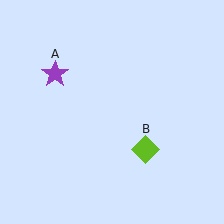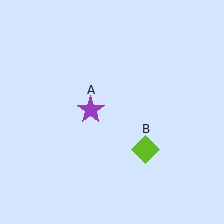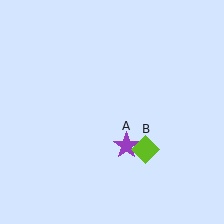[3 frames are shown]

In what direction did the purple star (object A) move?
The purple star (object A) moved down and to the right.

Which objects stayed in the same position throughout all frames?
Lime diamond (object B) remained stationary.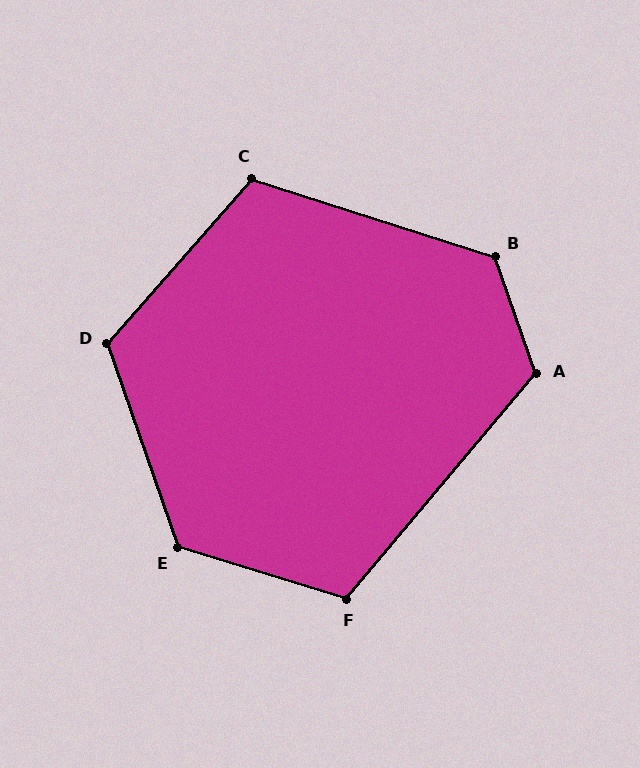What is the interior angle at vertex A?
Approximately 120 degrees (obtuse).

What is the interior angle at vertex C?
Approximately 113 degrees (obtuse).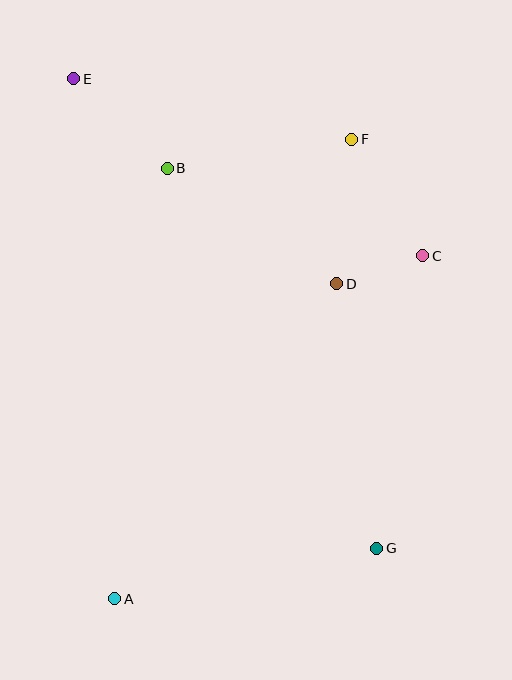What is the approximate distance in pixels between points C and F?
The distance between C and F is approximately 137 pixels.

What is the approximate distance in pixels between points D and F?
The distance between D and F is approximately 145 pixels.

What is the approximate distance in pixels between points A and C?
The distance between A and C is approximately 461 pixels.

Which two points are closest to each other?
Points C and D are closest to each other.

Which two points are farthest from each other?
Points E and G are farthest from each other.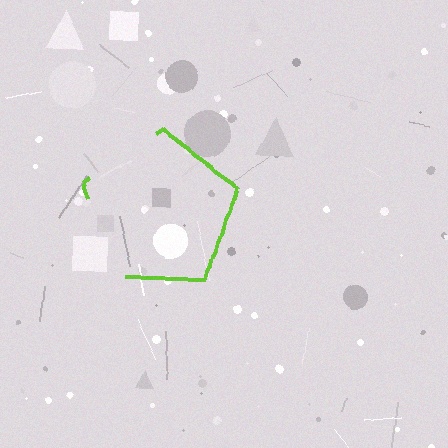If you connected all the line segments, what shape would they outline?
They would outline a pentagon.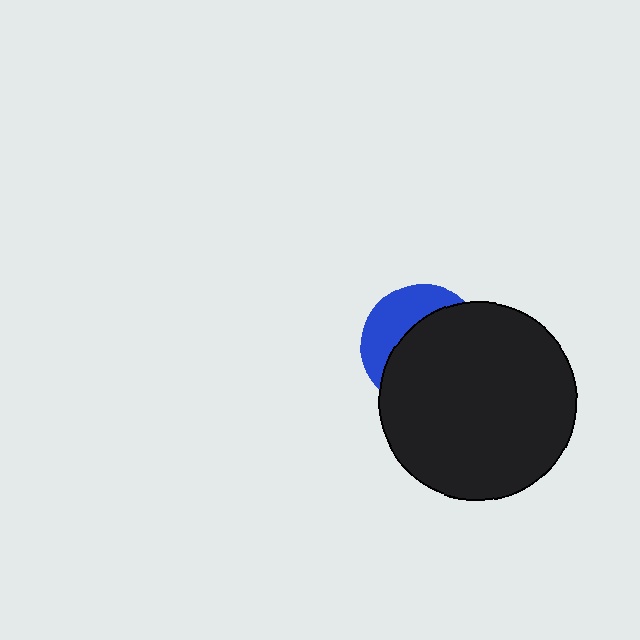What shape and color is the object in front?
The object in front is a black circle.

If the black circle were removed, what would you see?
You would see the complete blue circle.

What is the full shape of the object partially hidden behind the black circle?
The partially hidden object is a blue circle.